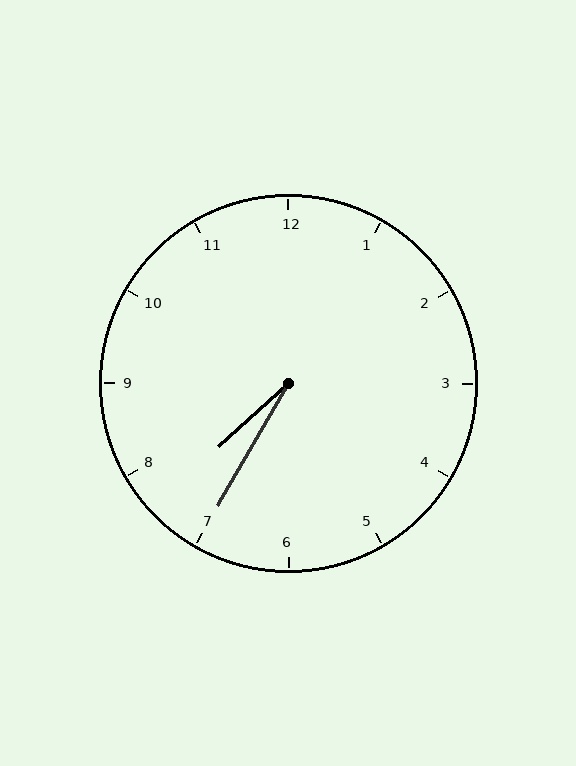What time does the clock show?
7:35.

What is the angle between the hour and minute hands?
Approximately 18 degrees.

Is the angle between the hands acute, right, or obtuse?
It is acute.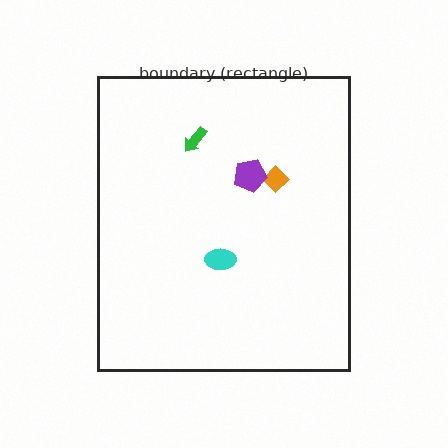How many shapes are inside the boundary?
4 inside, 0 outside.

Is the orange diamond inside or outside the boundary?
Inside.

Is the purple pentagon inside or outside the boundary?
Inside.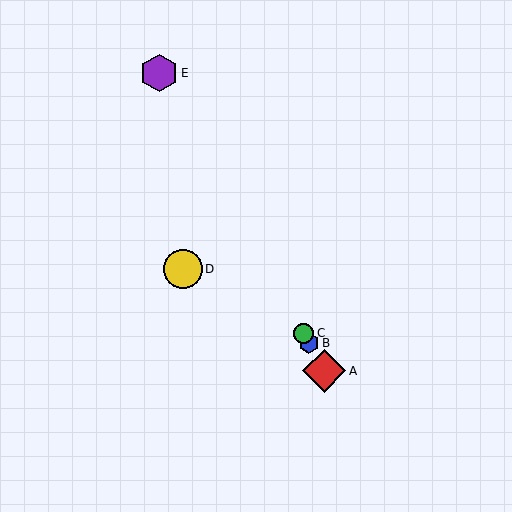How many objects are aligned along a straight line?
4 objects (A, B, C, E) are aligned along a straight line.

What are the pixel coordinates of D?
Object D is at (183, 269).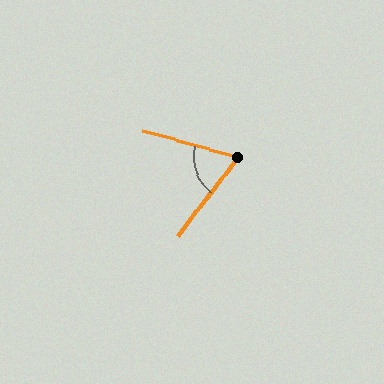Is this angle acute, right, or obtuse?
It is acute.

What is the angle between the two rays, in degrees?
Approximately 68 degrees.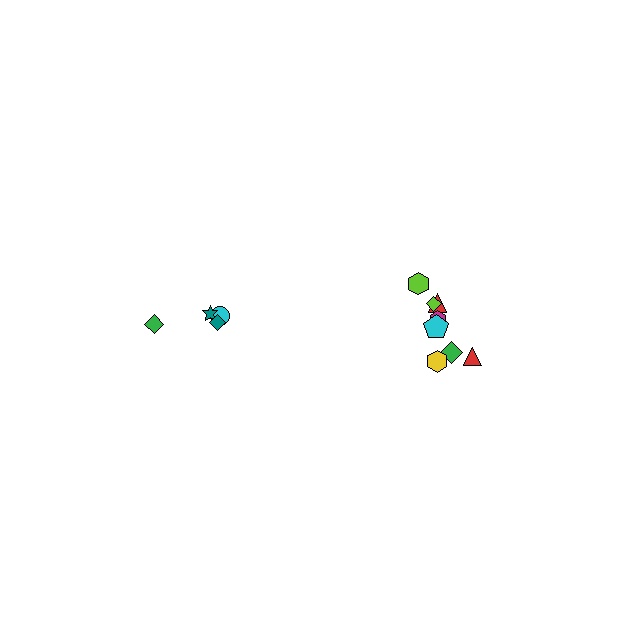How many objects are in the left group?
There are 4 objects.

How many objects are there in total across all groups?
There are 12 objects.